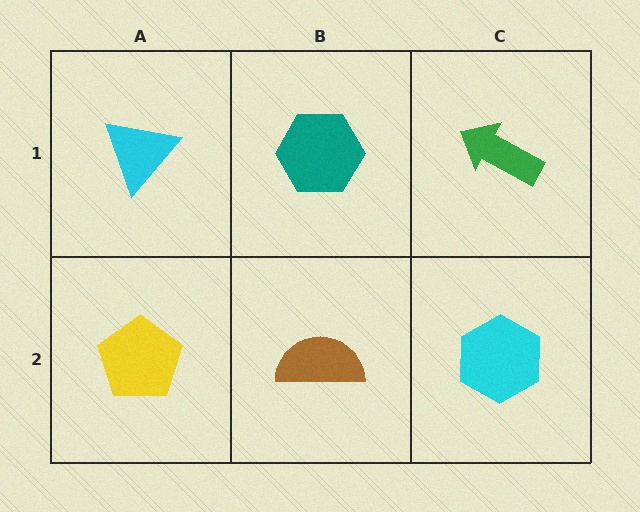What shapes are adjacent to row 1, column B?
A brown semicircle (row 2, column B), a cyan triangle (row 1, column A), a green arrow (row 1, column C).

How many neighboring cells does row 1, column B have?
3.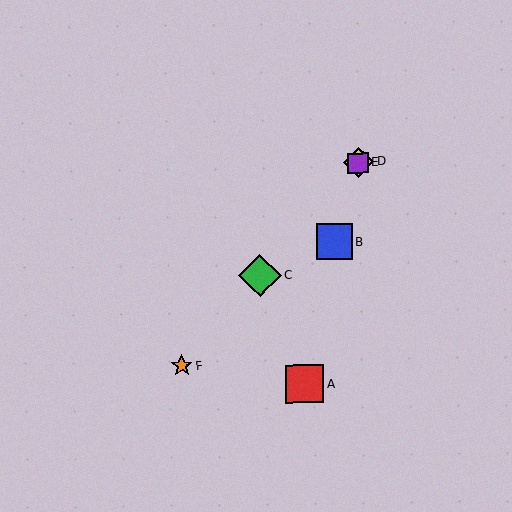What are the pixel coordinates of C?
Object C is at (260, 275).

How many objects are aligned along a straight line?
4 objects (C, D, E, F) are aligned along a straight line.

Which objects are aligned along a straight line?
Objects C, D, E, F are aligned along a straight line.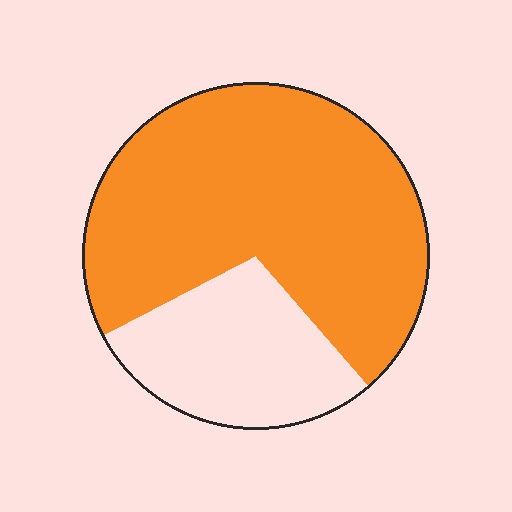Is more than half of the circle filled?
Yes.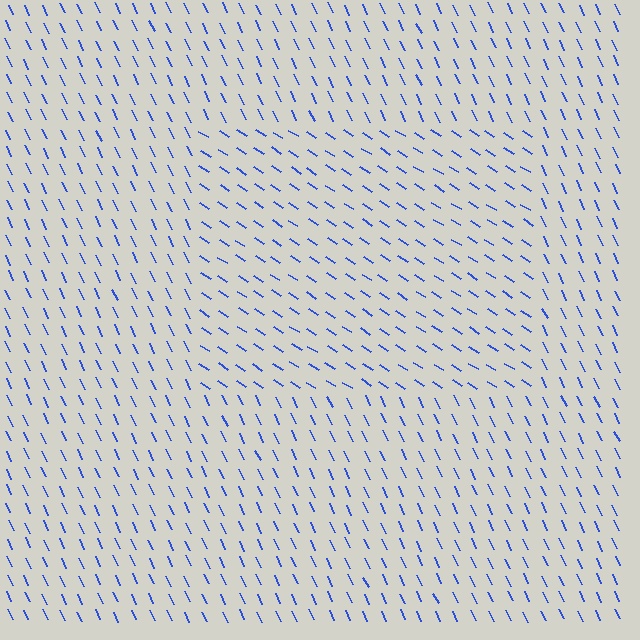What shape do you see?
I see a rectangle.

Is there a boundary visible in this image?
Yes, there is a texture boundary formed by a change in line orientation.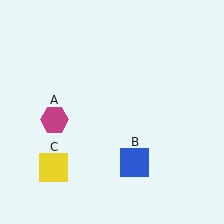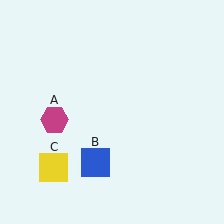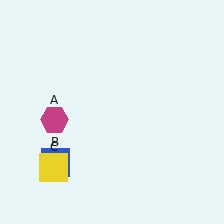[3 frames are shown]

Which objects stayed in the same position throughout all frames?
Magenta hexagon (object A) and yellow square (object C) remained stationary.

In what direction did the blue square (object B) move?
The blue square (object B) moved left.